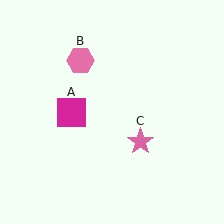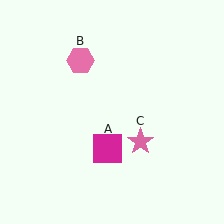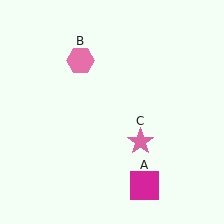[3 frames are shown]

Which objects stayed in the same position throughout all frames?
Pink hexagon (object B) and pink star (object C) remained stationary.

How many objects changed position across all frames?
1 object changed position: magenta square (object A).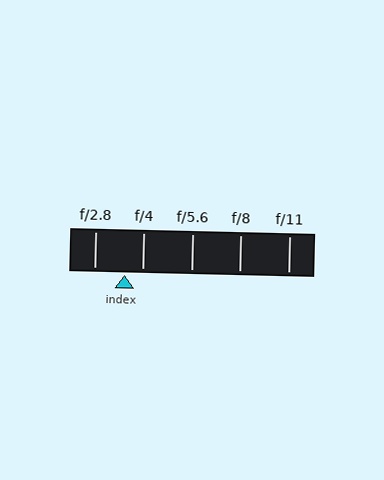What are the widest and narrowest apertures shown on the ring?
The widest aperture shown is f/2.8 and the narrowest is f/11.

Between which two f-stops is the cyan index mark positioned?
The index mark is between f/2.8 and f/4.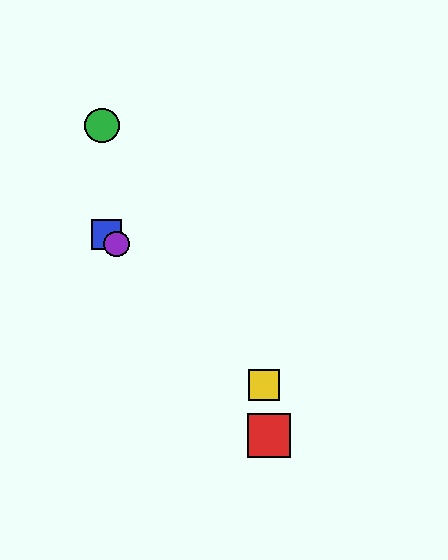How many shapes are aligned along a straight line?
3 shapes (the blue square, the yellow square, the purple circle) are aligned along a straight line.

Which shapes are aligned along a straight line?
The blue square, the yellow square, the purple circle are aligned along a straight line.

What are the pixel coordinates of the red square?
The red square is at (269, 435).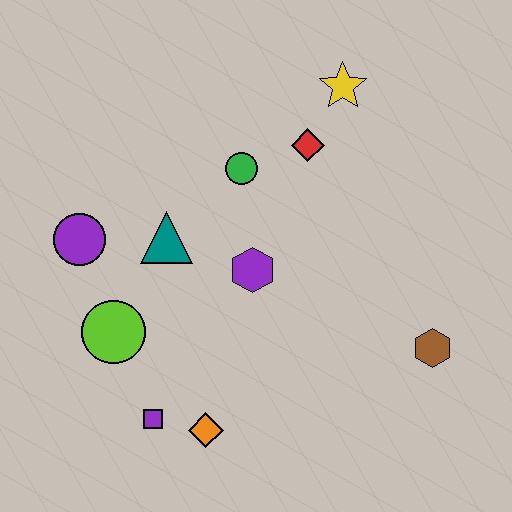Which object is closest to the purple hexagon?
The teal triangle is closest to the purple hexagon.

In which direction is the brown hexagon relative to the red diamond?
The brown hexagon is below the red diamond.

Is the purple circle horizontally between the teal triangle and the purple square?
No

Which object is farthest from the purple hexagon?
The yellow star is farthest from the purple hexagon.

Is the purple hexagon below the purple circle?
Yes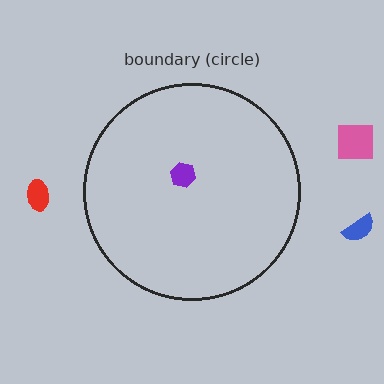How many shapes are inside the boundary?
1 inside, 3 outside.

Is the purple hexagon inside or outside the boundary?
Inside.